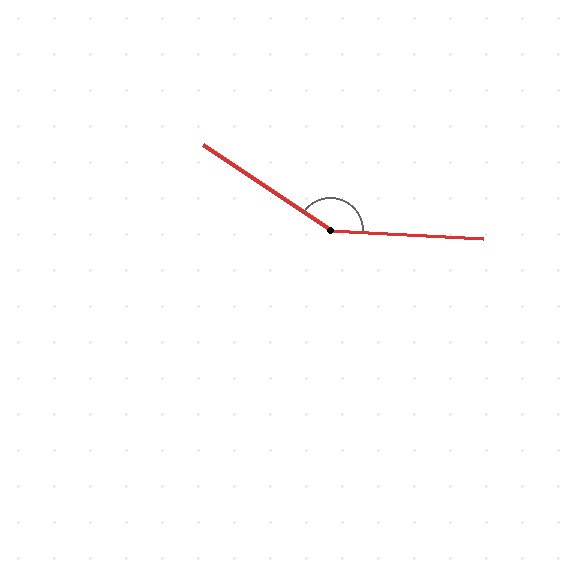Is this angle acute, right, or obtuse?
It is obtuse.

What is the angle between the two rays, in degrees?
Approximately 149 degrees.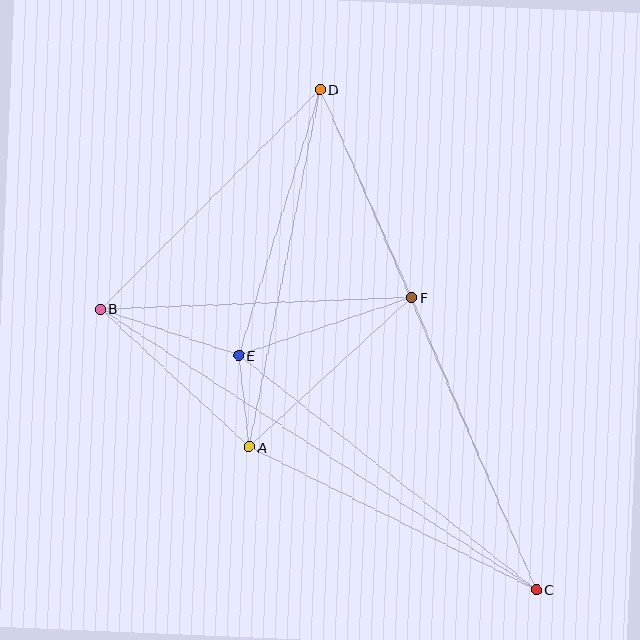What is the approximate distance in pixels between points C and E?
The distance between C and E is approximately 378 pixels.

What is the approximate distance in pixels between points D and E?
The distance between D and E is approximately 278 pixels.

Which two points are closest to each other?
Points A and E are closest to each other.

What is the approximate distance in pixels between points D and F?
The distance between D and F is approximately 228 pixels.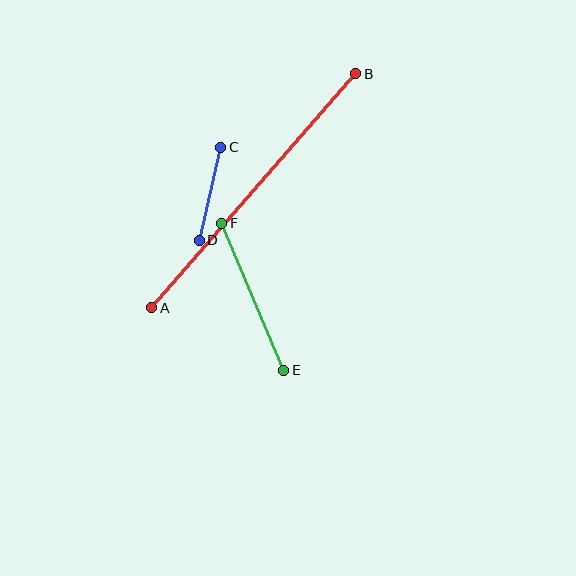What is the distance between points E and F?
The distance is approximately 159 pixels.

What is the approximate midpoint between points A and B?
The midpoint is at approximately (254, 191) pixels.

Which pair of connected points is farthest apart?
Points A and B are farthest apart.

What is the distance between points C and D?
The distance is approximately 96 pixels.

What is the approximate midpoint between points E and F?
The midpoint is at approximately (253, 297) pixels.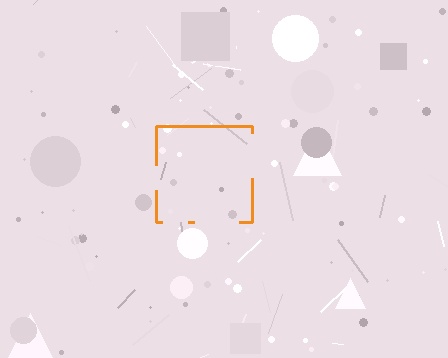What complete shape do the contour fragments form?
The contour fragments form a square.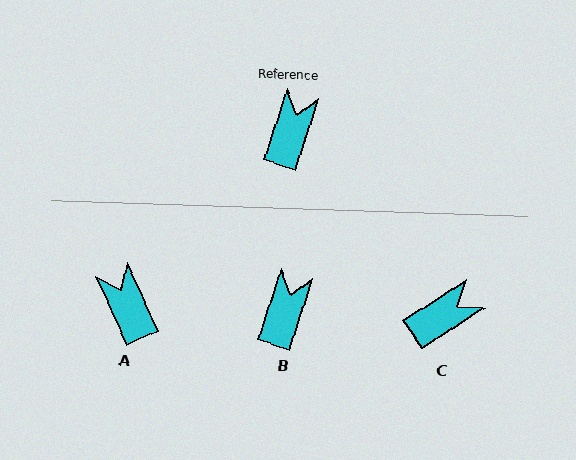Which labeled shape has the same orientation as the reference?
B.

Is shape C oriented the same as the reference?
No, it is off by about 39 degrees.